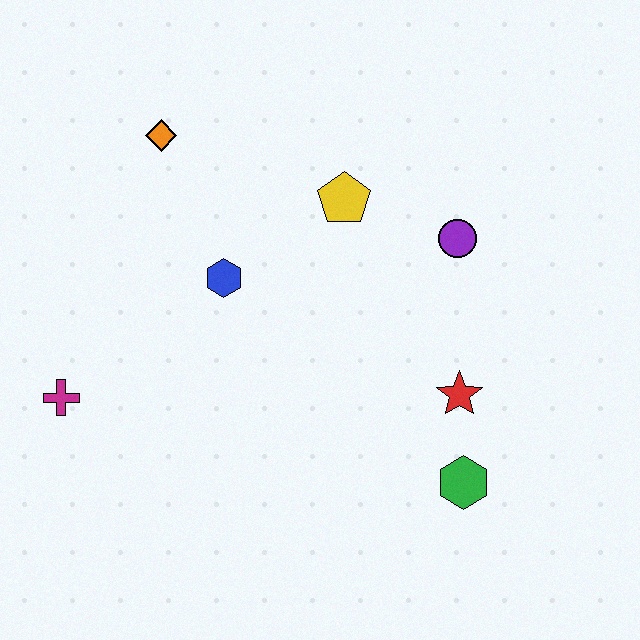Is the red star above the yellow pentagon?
No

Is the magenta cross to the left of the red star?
Yes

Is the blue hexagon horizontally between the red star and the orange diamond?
Yes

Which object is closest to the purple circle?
The yellow pentagon is closest to the purple circle.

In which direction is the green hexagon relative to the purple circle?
The green hexagon is below the purple circle.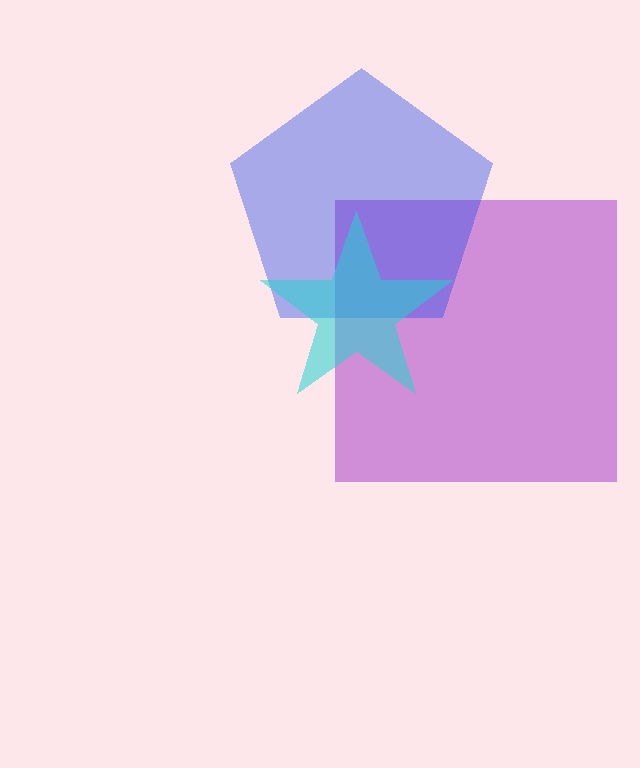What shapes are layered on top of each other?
The layered shapes are: a purple square, a blue pentagon, a cyan star.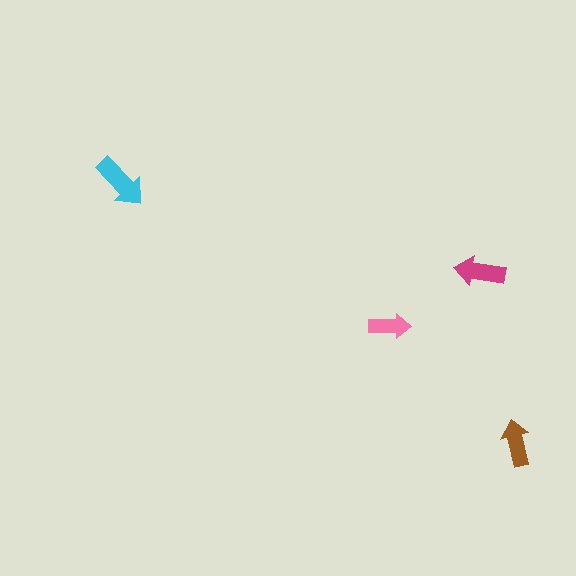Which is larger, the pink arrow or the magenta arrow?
The magenta one.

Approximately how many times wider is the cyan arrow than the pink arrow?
About 1.5 times wider.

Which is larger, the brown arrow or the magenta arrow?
The magenta one.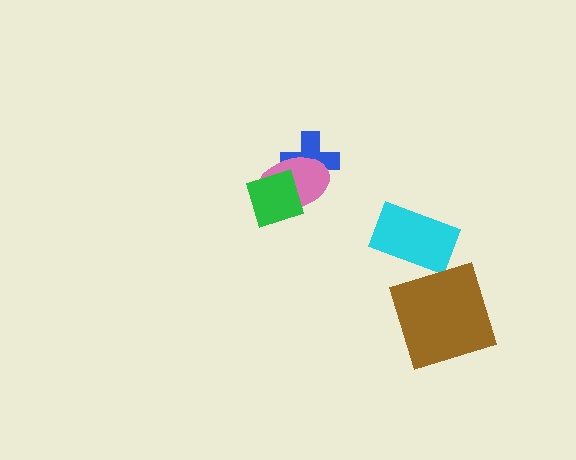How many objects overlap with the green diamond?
2 objects overlap with the green diamond.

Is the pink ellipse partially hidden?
Yes, it is partially covered by another shape.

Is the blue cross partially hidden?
Yes, it is partially covered by another shape.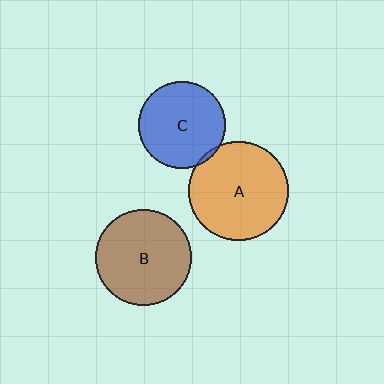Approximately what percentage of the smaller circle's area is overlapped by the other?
Approximately 5%.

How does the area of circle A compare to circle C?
Approximately 1.3 times.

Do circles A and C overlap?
Yes.